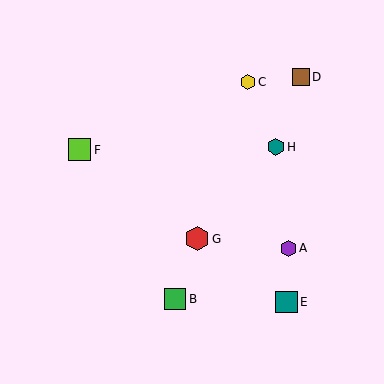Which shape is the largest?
The red hexagon (labeled G) is the largest.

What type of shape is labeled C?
Shape C is a yellow hexagon.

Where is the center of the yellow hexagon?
The center of the yellow hexagon is at (248, 82).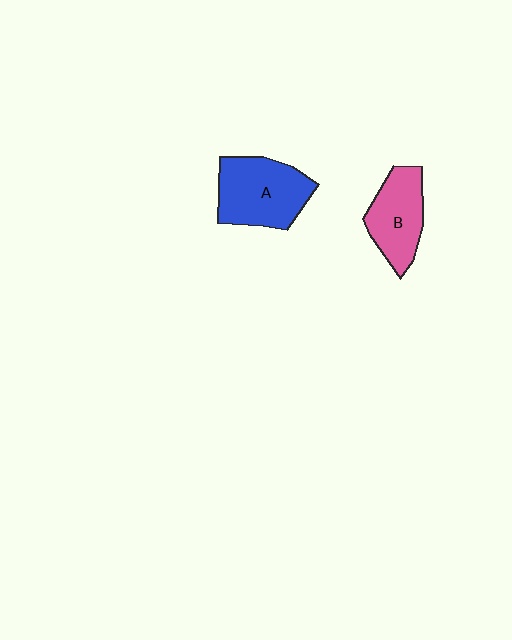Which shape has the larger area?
Shape A (blue).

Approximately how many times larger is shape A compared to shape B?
Approximately 1.3 times.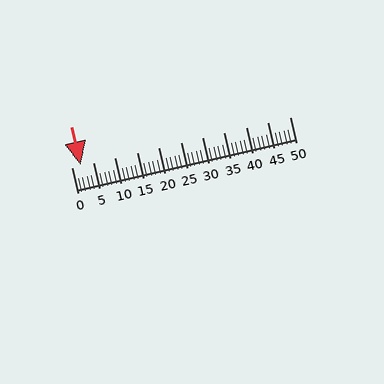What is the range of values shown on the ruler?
The ruler shows values from 0 to 50.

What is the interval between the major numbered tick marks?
The major tick marks are spaced 5 units apart.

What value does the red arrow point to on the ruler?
The red arrow points to approximately 2.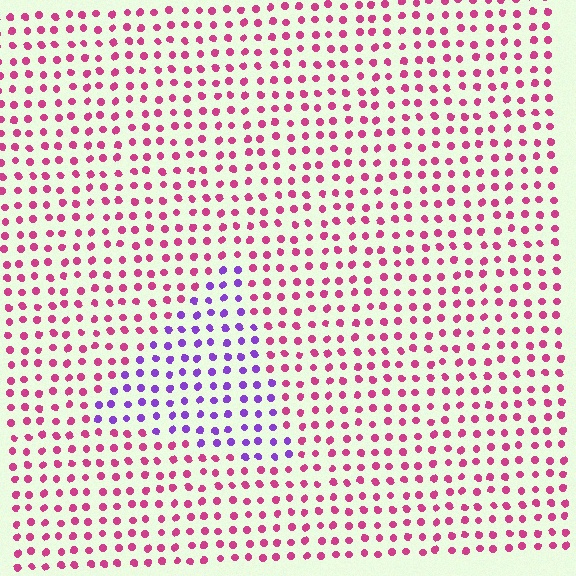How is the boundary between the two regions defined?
The boundary is defined purely by a slight shift in hue (about 56 degrees). Spacing, size, and orientation are identical on both sides.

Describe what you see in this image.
The image is filled with small magenta elements in a uniform arrangement. A triangle-shaped region is visible where the elements are tinted to a slightly different hue, forming a subtle color boundary.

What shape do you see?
I see a triangle.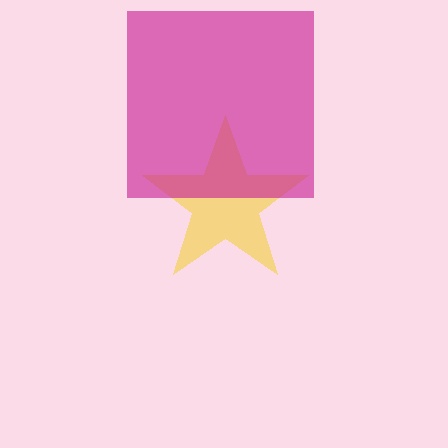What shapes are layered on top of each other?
The layered shapes are: a yellow star, a magenta square.